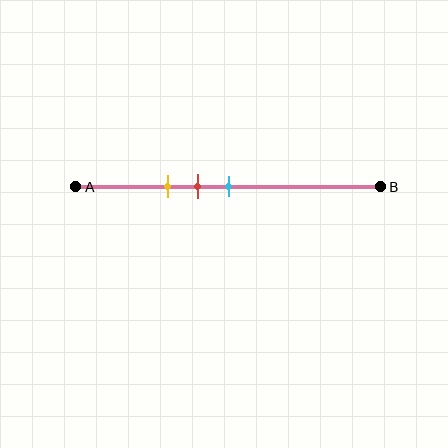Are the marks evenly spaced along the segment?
Yes, the marks are approximately evenly spaced.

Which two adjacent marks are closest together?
The red and cyan marks are the closest adjacent pair.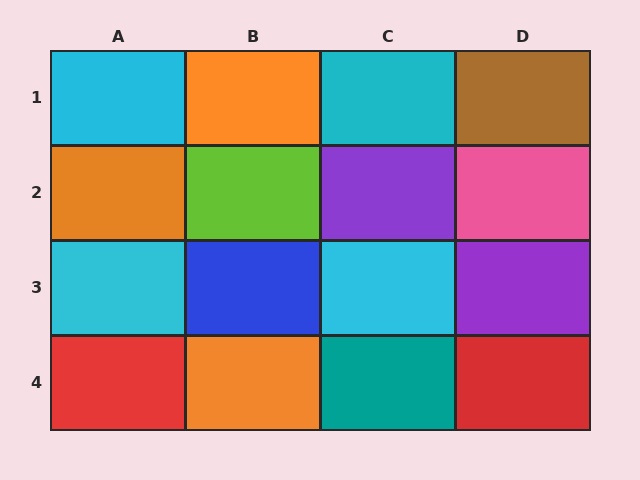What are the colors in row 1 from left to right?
Cyan, orange, cyan, brown.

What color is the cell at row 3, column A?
Cyan.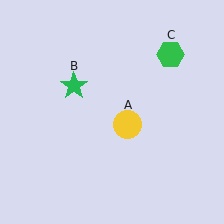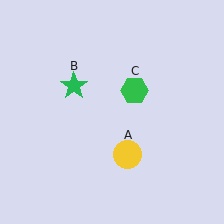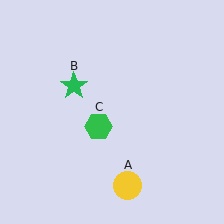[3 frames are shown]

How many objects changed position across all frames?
2 objects changed position: yellow circle (object A), green hexagon (object C).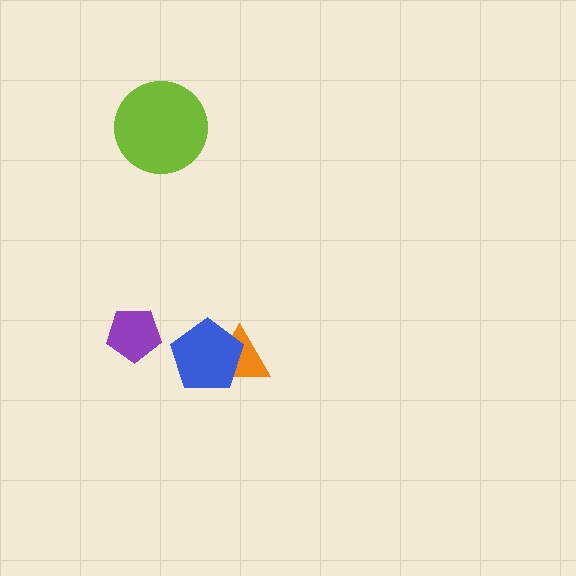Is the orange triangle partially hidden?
Yes, it is partially covered by another shape.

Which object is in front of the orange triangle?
The blue pentagon is in front of the orange triangle.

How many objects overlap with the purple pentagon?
0 objects overlap with the purple pentagon.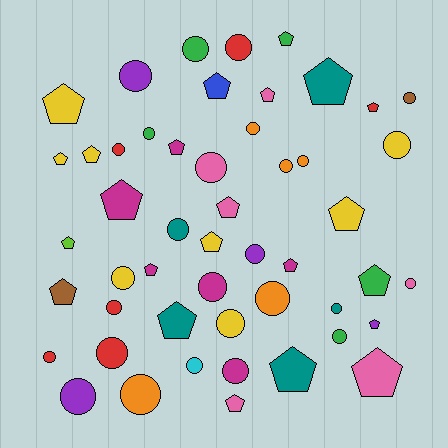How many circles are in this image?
There are 27 circles.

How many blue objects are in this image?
There is 1 blue object.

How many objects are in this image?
There are 50 objects.